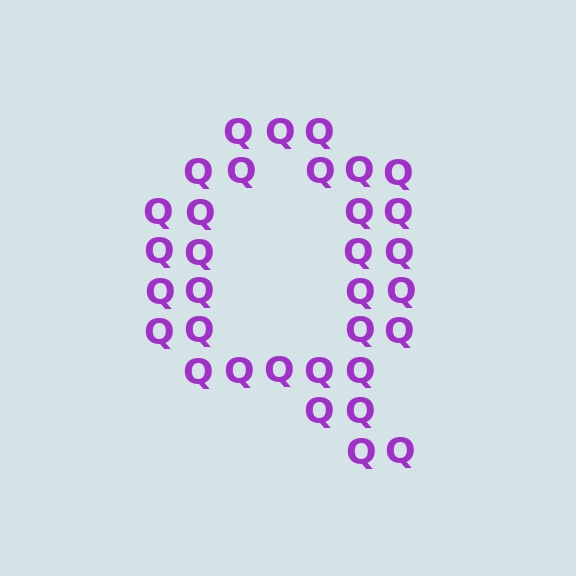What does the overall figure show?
The overall figure shows the letter Q.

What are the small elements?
The small elements are letter Q's.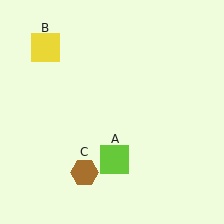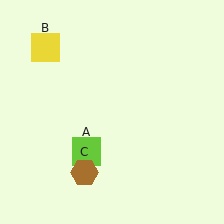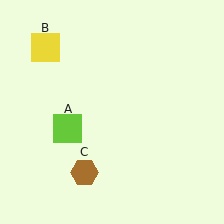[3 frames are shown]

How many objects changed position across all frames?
1 object changed position: lime square (object A).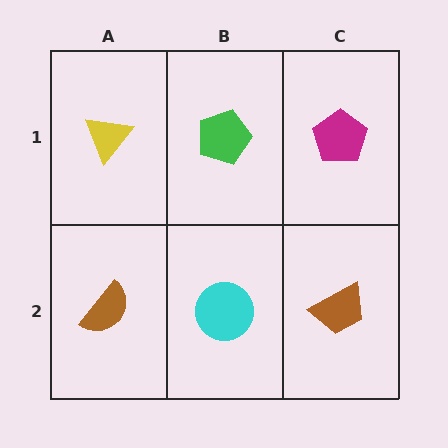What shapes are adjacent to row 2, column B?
A green pentagon (row 1, column B), a brown semicircle (row 2, column A), a brown trapezoid (row 2, column C).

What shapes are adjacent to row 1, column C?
A brown trapezoid (row 2, column C), a green pentagon (row 1, column B).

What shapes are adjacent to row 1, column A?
A brown semicircle (row 2, column A), a green pentagon (row 1, column B).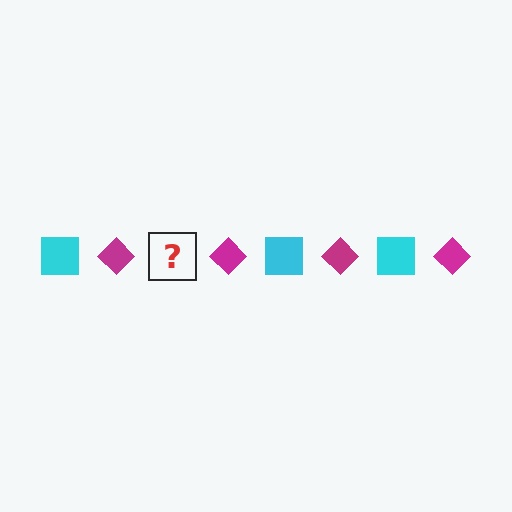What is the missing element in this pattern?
The missing element is a cyan square.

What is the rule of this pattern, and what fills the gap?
The rule is that the pattern alternates between cyan square and magenta diamond. The gap should be filled with a cyan square.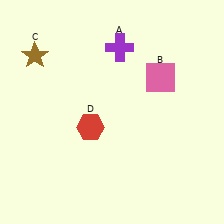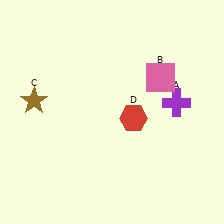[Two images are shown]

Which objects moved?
The objects that moved are: the purple cross (A), the brown star (C), the red hexagon (D).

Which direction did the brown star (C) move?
The brown star (C) moved down.